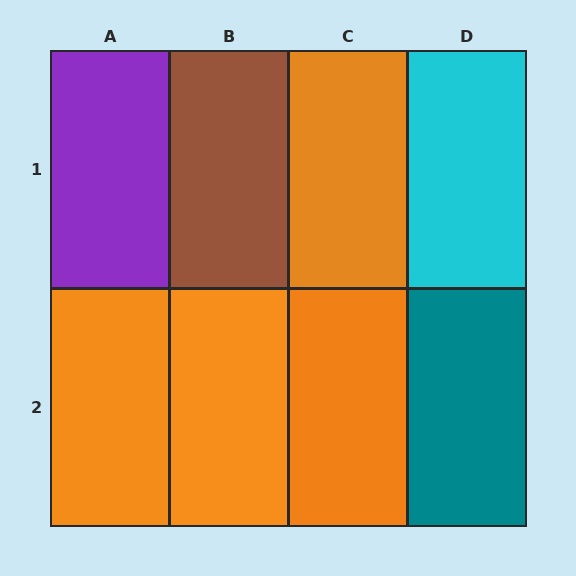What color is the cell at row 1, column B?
Brown.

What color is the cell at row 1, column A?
Purple.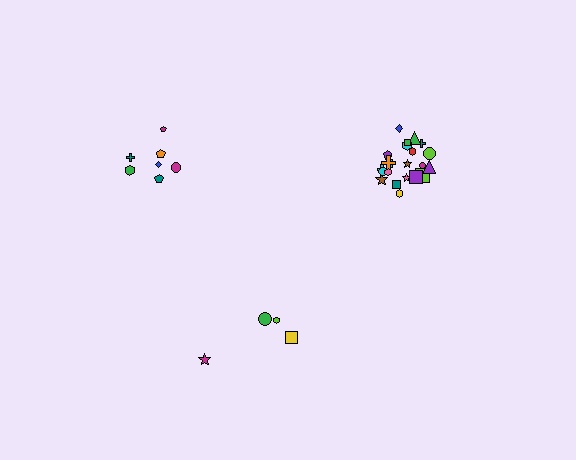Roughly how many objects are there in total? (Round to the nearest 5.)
Roughly 35 objects in total.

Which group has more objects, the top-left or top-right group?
The top-right group.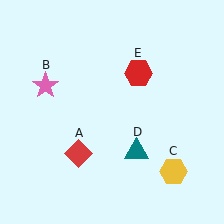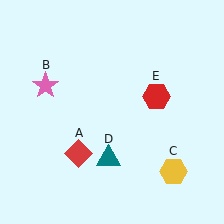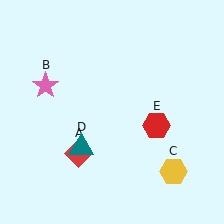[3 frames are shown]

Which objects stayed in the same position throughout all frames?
Red diamond (object A) and pink star (object B) and yellow hexagon (object C) remained stationary.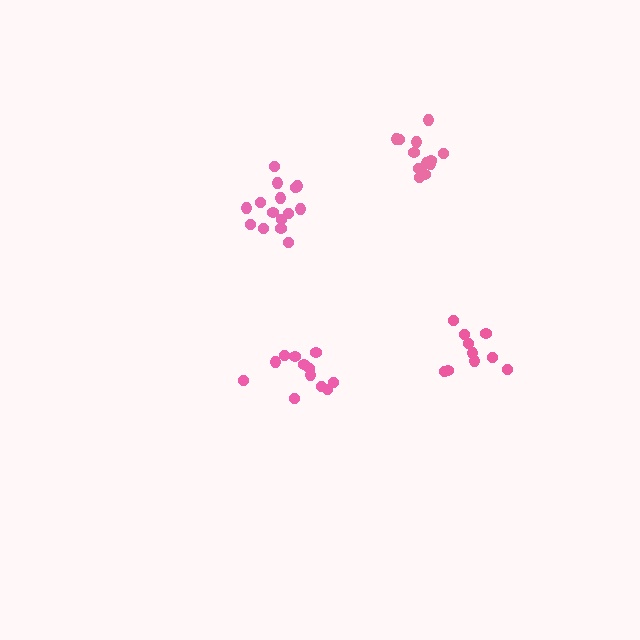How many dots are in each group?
Group 1: 10 dots, Group 2: 12 dots, Group 3: 15 dots, Group 4: 12 dots (49 total).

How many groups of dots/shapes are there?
There are 4 groups.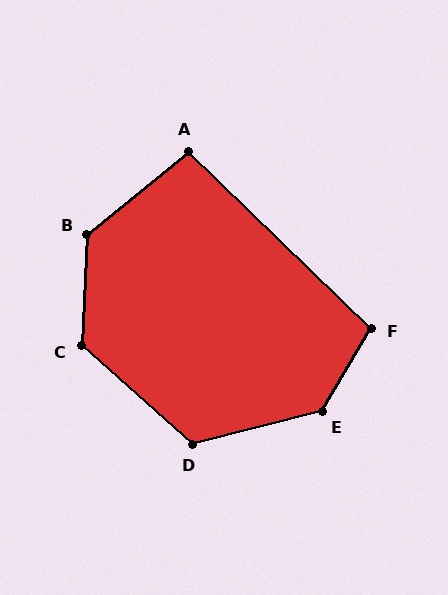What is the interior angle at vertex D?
Approximately 124 degrees (obtuse).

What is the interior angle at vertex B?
Approximately 132 degrees (obtuse).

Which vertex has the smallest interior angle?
A, at approximately 96 degrees.